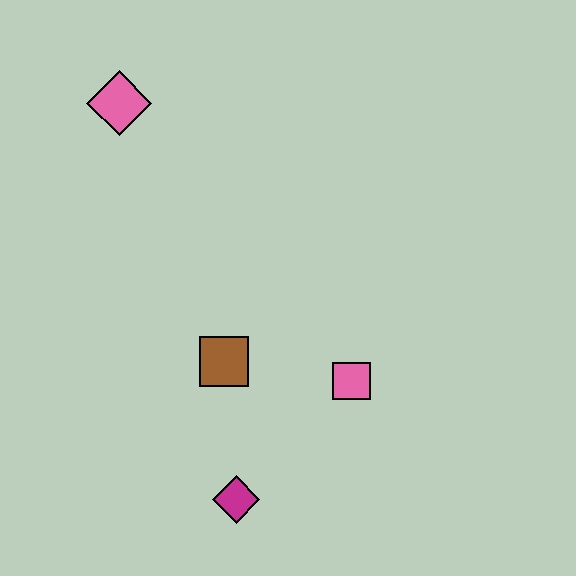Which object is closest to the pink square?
The brown square is closest to the pink square.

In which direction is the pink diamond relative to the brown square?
The pink diamond is above the brown square.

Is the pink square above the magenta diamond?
Yes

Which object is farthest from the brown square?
The pink diamond is farthest from the brown square.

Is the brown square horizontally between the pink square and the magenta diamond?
No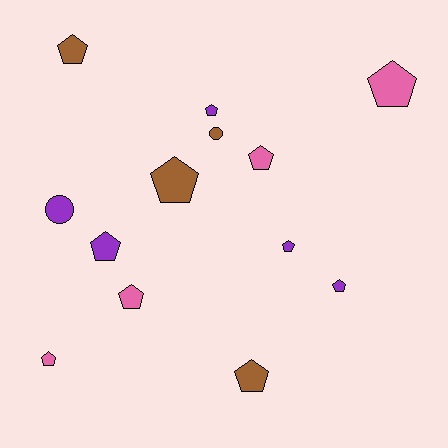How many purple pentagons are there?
There are 4 purple pentagons.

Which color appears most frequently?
Purple, with 5 objects.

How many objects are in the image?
There are 13 objects.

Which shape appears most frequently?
Pentagon, with 11 objects.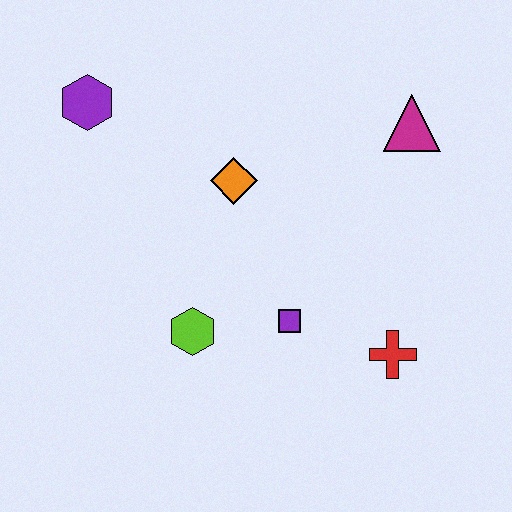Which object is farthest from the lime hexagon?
The magenta triangle is farthest from the lime hexagon.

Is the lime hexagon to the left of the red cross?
Yes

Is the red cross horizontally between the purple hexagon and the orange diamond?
No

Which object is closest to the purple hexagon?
The orange diamond is closest to the purple hexagon.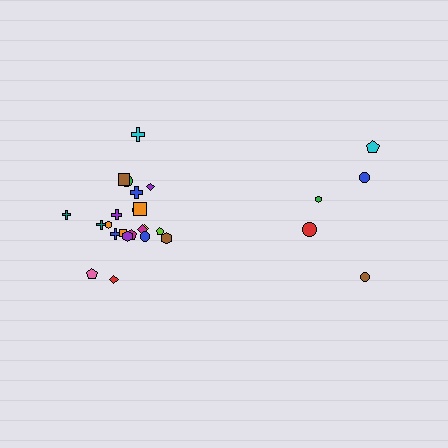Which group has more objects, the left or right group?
The left group.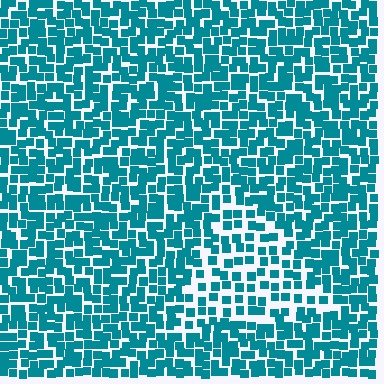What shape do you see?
I see a triangle.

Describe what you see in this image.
The image contains small teal elements arranged at two different densities. A triangle-shaped region is visible where the elements are less densely packed than the surrounding area.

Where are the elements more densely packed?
The elements are more densely packed outside the triangle boundary.